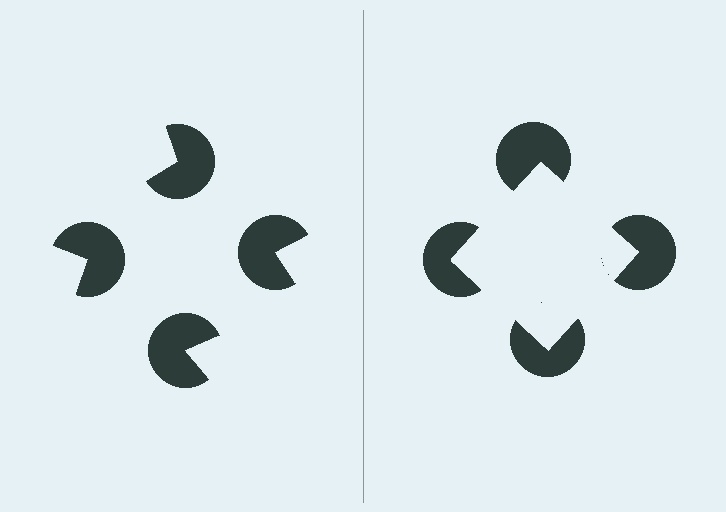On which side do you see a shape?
An illusory square appears on the right side. On the left side the wedge cuts are rotated, so no coherent shape forms.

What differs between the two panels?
The pac-man discs are positioned identically on both sides; only the wedge orientations differ. On the right they align to a square; on the left they are misaligned.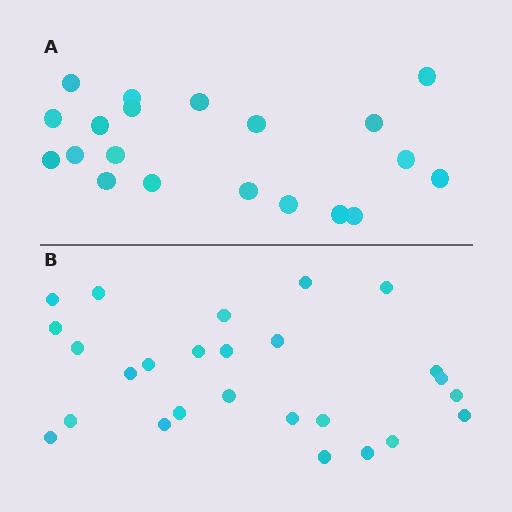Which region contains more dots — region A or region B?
Region B (the bottom region) has more dots.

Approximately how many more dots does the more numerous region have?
Region B has about 6 more dots than region A.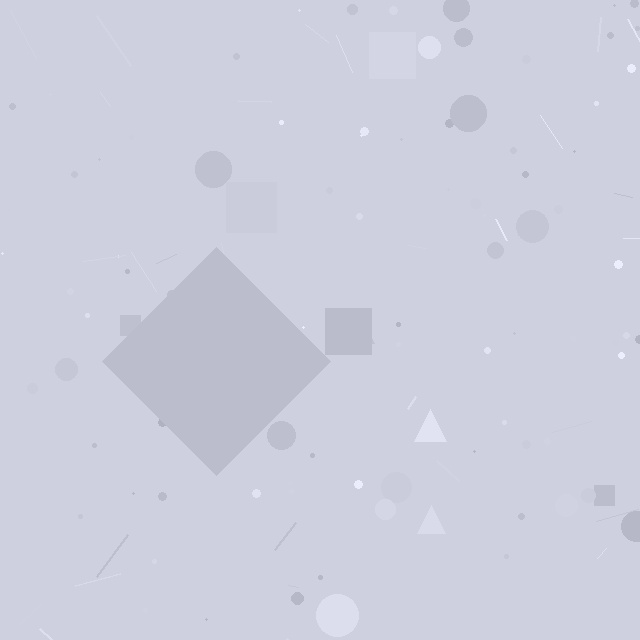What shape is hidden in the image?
A diamond is hidden in the image.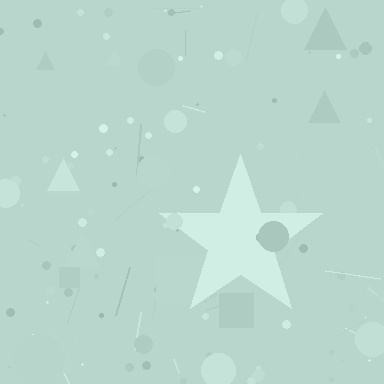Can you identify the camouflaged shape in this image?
The camouflaged shape is a star.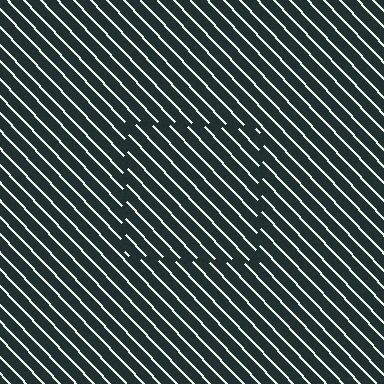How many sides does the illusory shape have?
4 sides — the line-ends trace a square.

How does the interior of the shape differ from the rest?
The interior of the shape contains the same grating, shifted by half a period — the contour is defined by the phase discontinuity where line-ends from the inner and outer gratings abut.